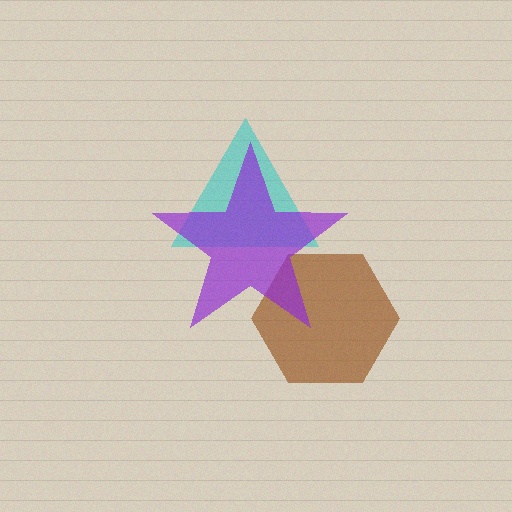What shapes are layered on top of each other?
The layered shapes are: a cyan triangle, a brown hexagon, a purple star.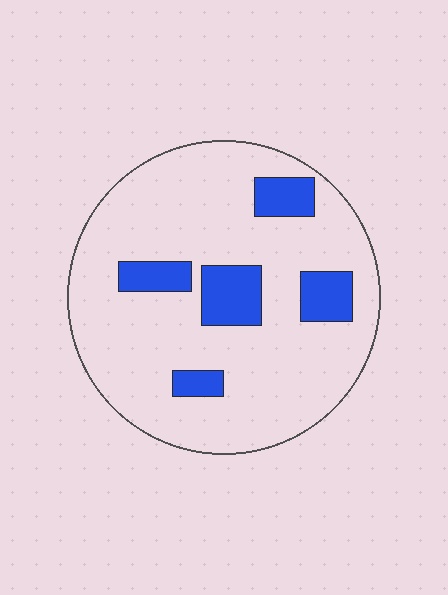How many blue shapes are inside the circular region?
5.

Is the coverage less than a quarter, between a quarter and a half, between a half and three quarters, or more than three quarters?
Less than a quarter.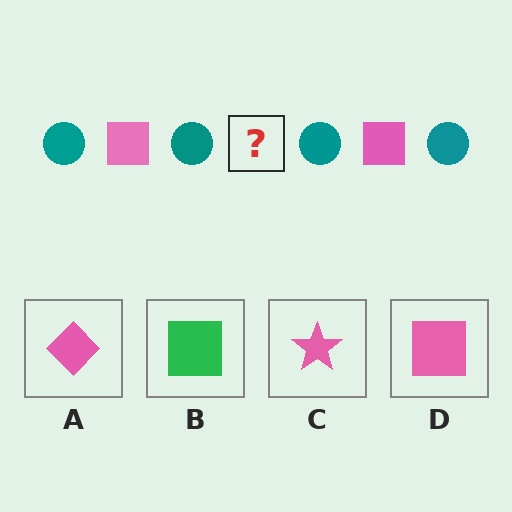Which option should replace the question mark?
Option D.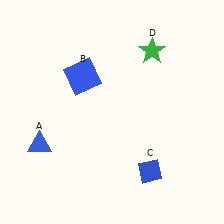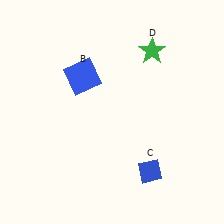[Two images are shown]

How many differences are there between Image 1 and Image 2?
There is 1 difference between the two images.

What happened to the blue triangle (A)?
The blue triangle (A) was removed in Image 2. It was in the bottom-left area of Image 1.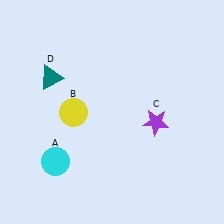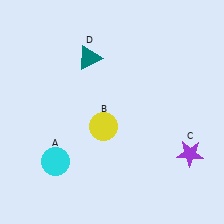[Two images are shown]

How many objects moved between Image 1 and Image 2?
3 objects moved between the two images.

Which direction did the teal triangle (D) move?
The teal triangle (D) moved right.